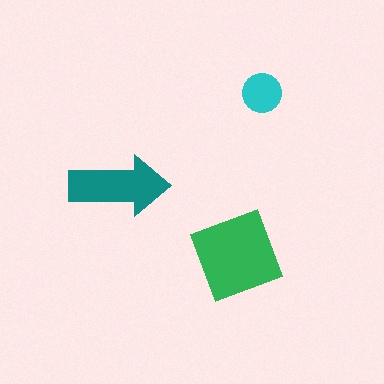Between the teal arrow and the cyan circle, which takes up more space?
The teal arrow.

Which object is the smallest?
The cyan circle.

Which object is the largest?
The green diamond.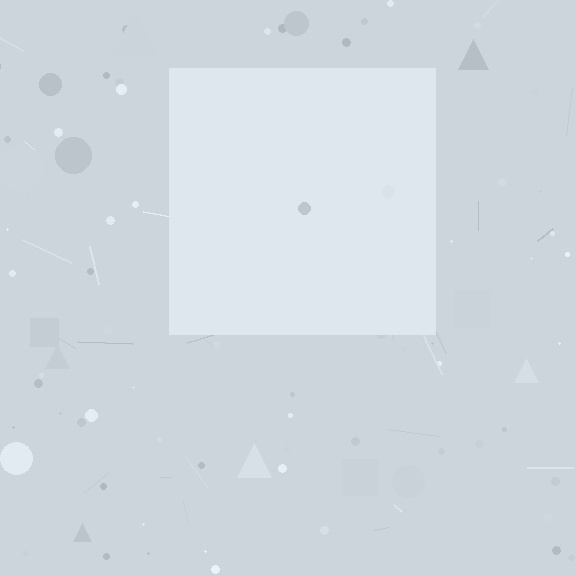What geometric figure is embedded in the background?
A square is embedded in the background.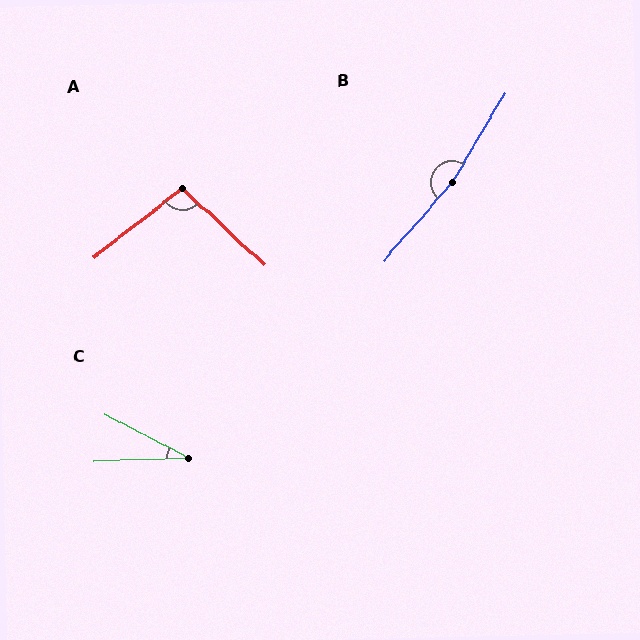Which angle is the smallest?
C, at approximately 30 degrees.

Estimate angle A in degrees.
Approximately 99 degrees.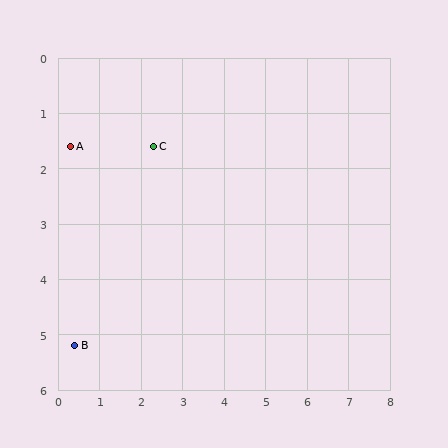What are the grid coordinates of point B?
Point B is at approximately (0.4, 5.2).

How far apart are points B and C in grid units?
Points B and C are about 4.1 grid units apart.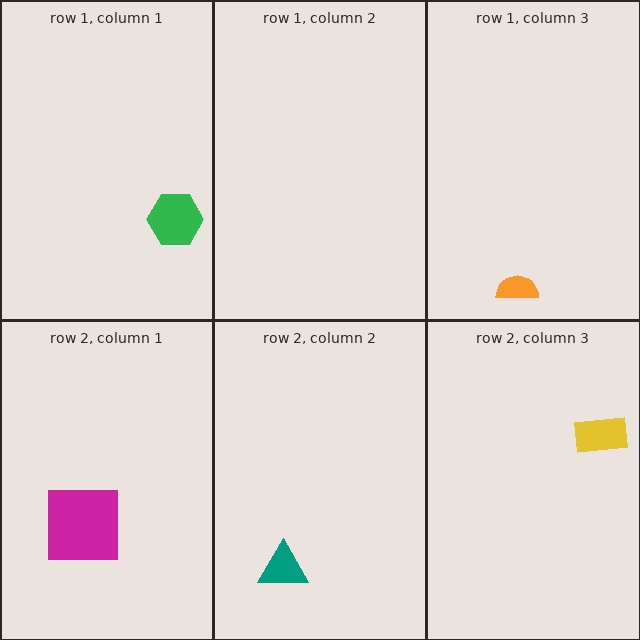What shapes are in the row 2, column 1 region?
The magenta square.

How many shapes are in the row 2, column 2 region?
1.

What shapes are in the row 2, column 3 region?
The yellow rectangle.